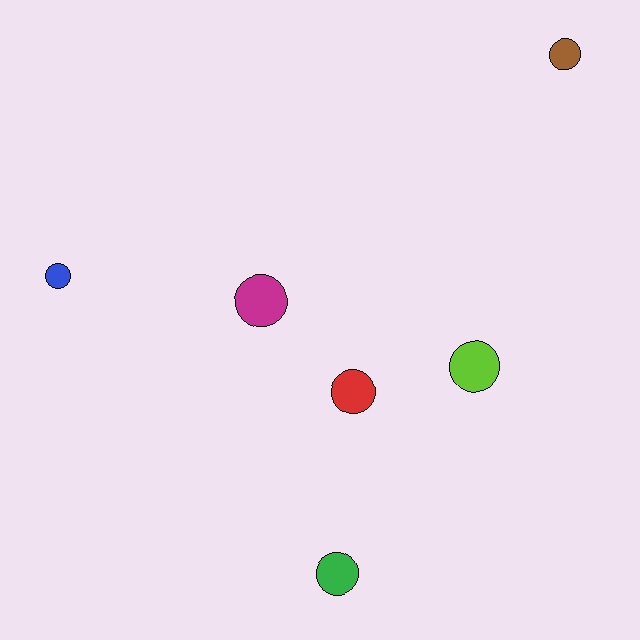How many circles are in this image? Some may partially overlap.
There are 6 circles.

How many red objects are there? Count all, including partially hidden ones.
There is 1 red object.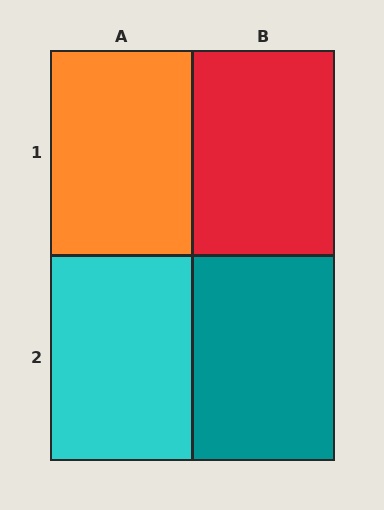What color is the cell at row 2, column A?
Cyan.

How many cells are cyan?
1 cell is cyan.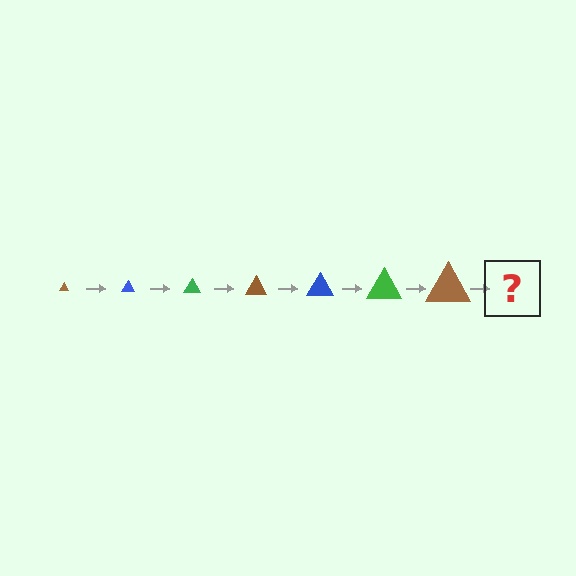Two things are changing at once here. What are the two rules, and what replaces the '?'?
The two rules are that the triangle grows larger each step and the color cycles through brown, blue, and green. The '?' should be a blue triangle, larger than the previous one.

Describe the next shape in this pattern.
It should be a blue triangle, larger than the previous one.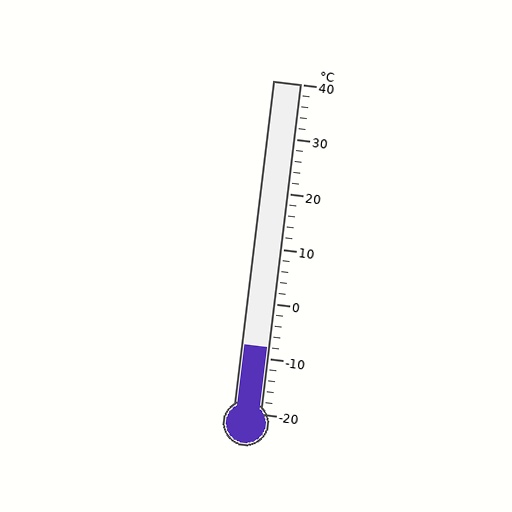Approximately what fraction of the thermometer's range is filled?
The thermometer is filled to approximately 20% of its range.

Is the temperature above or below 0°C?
The temperature is below 0°C.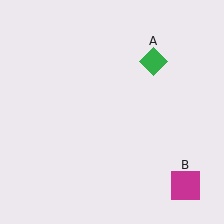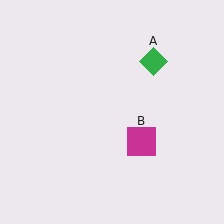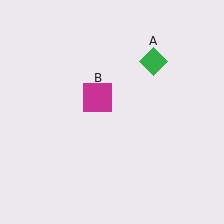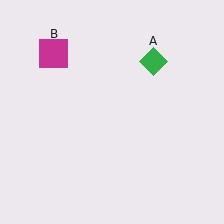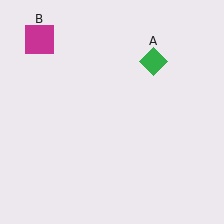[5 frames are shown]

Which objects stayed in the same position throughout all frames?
Green diamond (object A) remained stationary.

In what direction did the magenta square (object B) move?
The magenta square (object B) moved up and to the left.